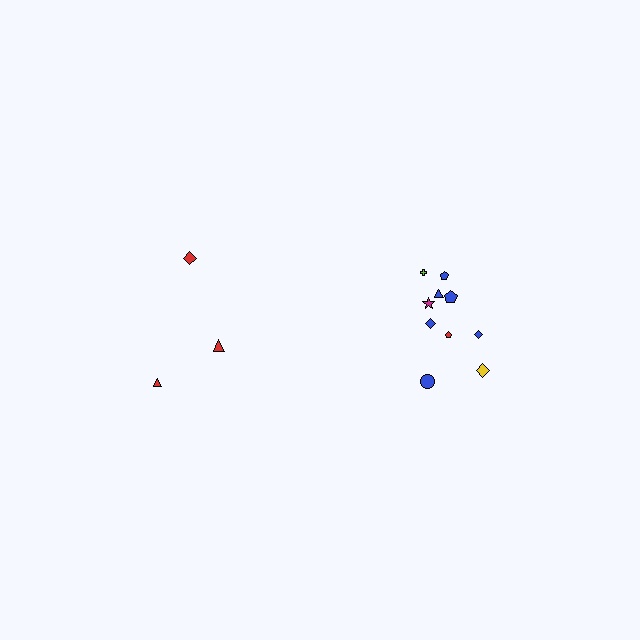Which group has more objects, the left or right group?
The right group.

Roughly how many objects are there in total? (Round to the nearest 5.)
Roughly 15 objects in total.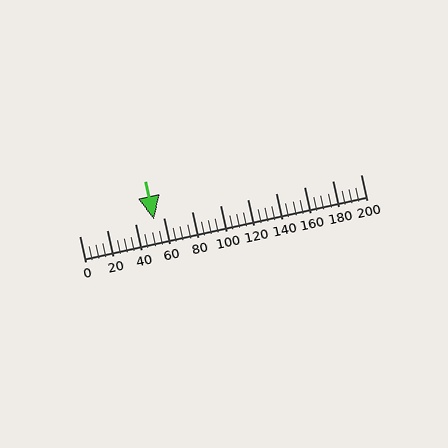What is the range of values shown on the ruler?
The ruler shows values from 0 to 200.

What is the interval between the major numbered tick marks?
The major tick marks are spaced 20 units apart.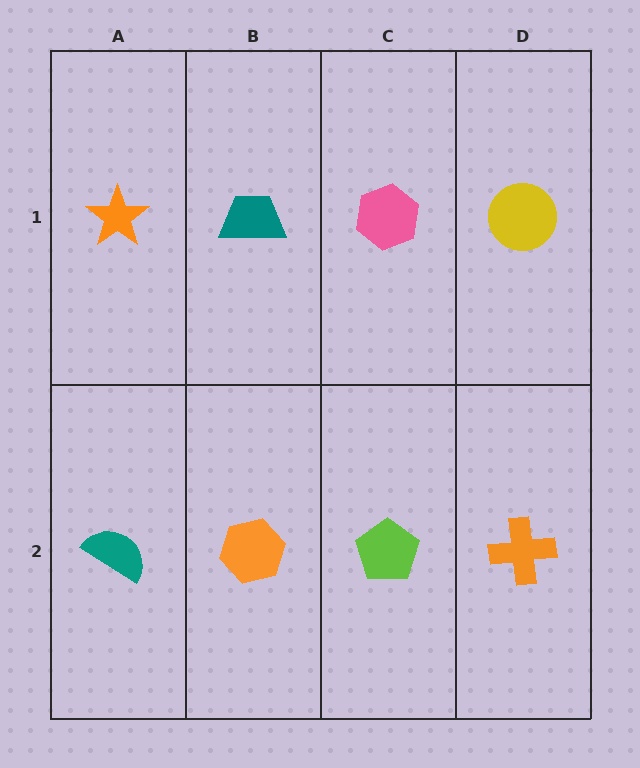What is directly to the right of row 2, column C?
An orange cross.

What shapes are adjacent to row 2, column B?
A teal trapezoid (row 1, column B), a teal semicircle (row 2, column A), a lime pentagon (row 2, column C).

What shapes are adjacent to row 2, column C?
A pink hexagon (row 1, column C), an orange hexagon (row 2, column B), an orange cross (row 2, column D).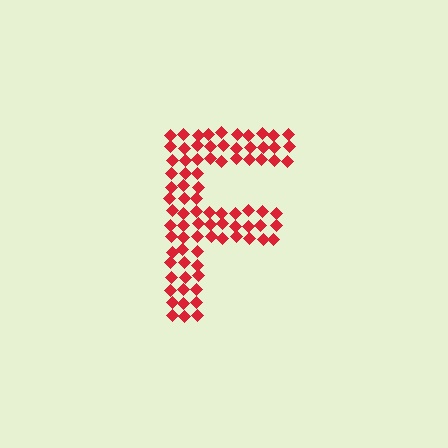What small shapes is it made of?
It is made of small diamonds.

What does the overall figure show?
The overall figure shows the letter F.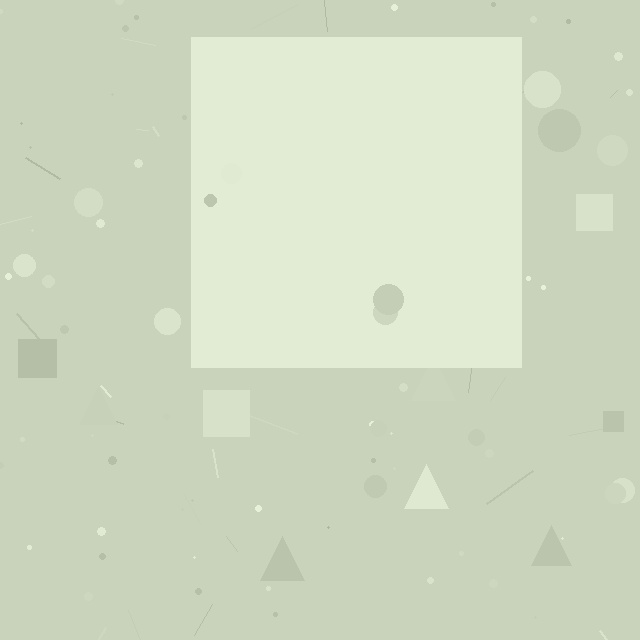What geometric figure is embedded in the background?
A square is embedded in the background.